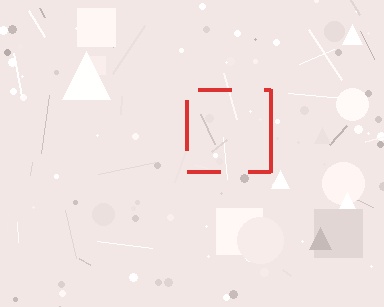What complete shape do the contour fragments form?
The contour fragments form a square.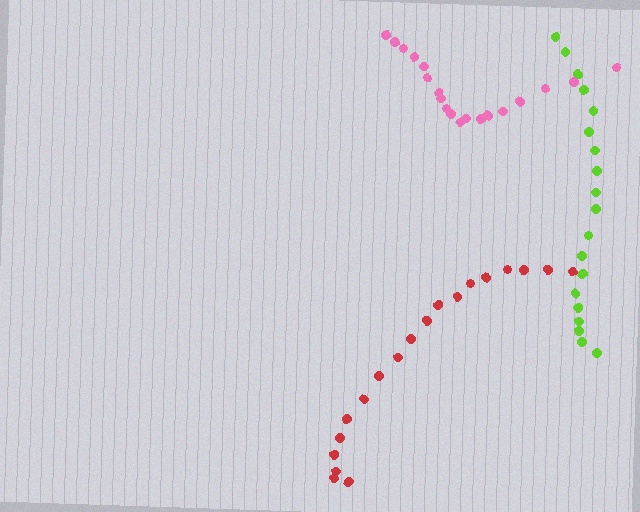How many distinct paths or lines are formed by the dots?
There are 3 distinct paths.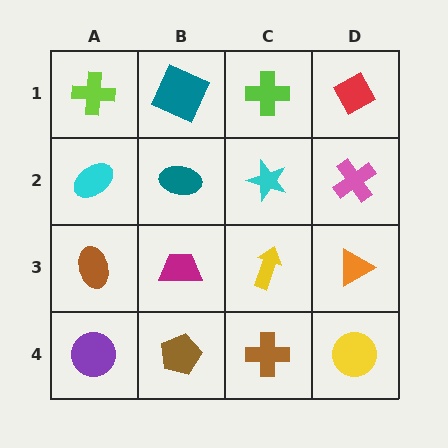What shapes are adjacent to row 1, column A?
A cyan ellipse (row 2, column A), a teal square (row 1, column B).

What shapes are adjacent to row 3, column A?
A cyan ellipse (row 2, column A), a purple circle (row 4, column A), a magenta trapezoid (row 3, column B).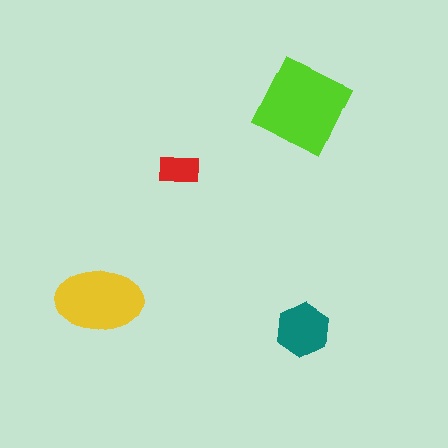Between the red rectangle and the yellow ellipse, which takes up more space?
The yellow ellipse.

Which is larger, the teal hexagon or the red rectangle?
The teal hexagon.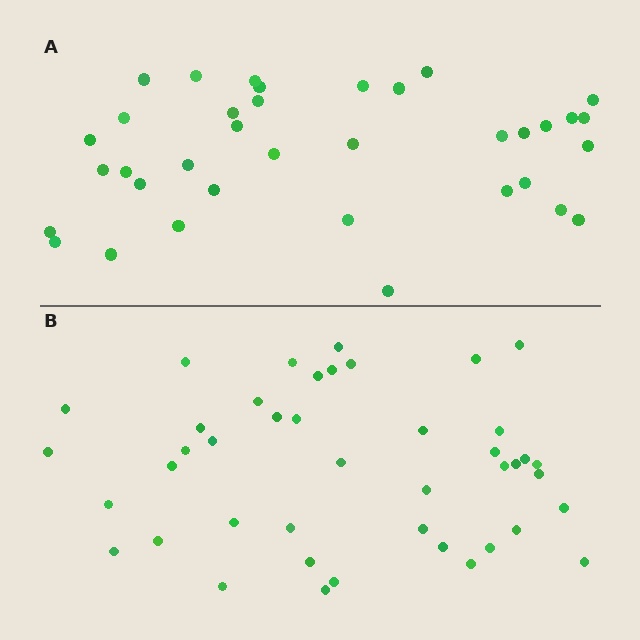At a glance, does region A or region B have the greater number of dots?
Region B (the bottom region) has more dots.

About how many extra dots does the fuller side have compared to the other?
Region B has roughly 8 or so more dots than region A.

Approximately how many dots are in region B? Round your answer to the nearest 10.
About 40 dots. (The exact count is 43, which rounds to 40.)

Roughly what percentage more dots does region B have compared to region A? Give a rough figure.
About 20% more.